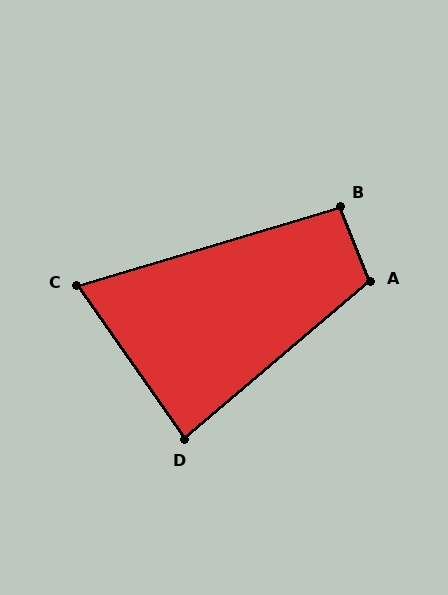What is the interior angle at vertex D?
Approximately 84 degrees (acute).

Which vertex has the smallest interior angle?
C, at approximately 72 degrees.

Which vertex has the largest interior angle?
A, at approximately 108 degrees.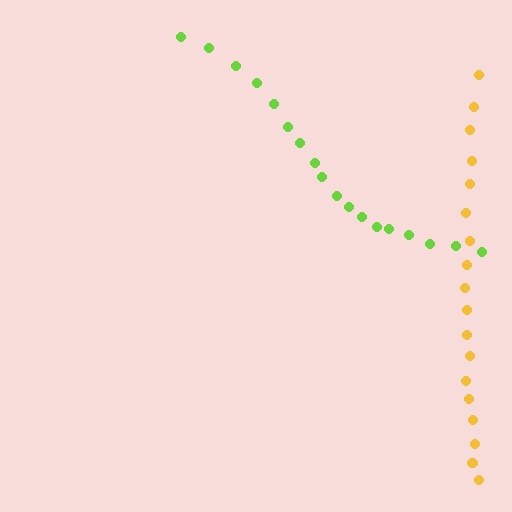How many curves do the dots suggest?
There are 2 distinct paths.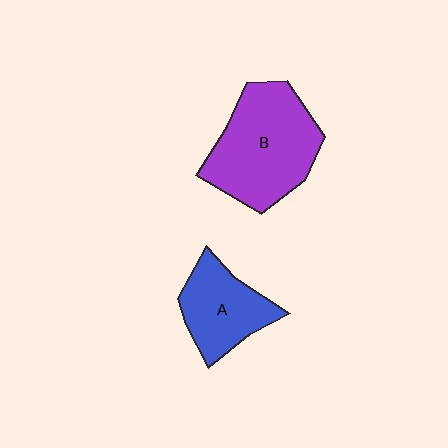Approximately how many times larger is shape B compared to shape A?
Approximately 1.6 times.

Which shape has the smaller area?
Shape A (blue).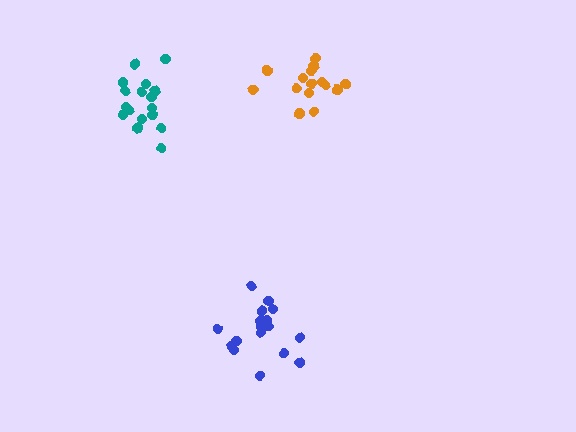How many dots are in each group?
Group 1: 15 dots, Group 2: 17 dots, Group 3: 17 dots (49 total).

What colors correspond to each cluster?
The clusters are colored: orange, teal, blue.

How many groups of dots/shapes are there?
There are 3 groups.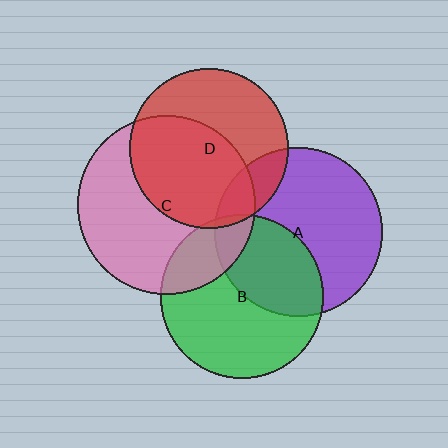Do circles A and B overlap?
Yes.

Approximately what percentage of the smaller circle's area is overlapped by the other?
Approximately 40%.